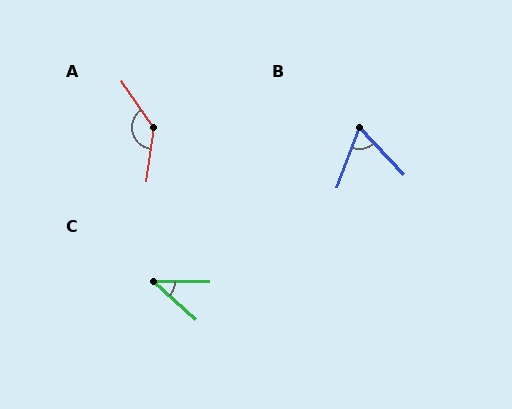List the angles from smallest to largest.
C (41°), B (63°), A (137°).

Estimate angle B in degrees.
Approximately 63 degrees.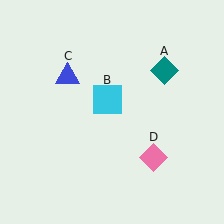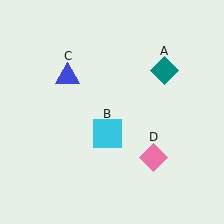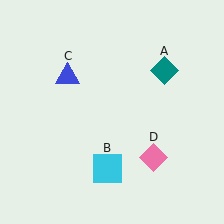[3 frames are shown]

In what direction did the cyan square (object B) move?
The cyan square (object B) moved down.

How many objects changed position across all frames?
1 object changed position: cyan square (object B).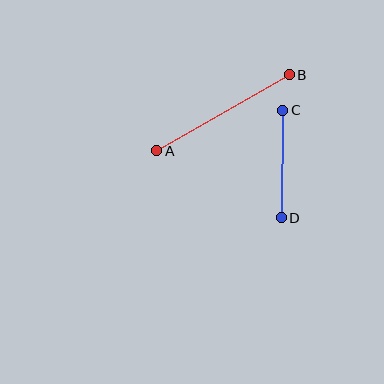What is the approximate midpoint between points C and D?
The midpoint is at approximately (282, 164) pixels.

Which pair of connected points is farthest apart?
Points A and B are farthest apart.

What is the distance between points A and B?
The distance is approximately 153 pixels.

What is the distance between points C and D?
The distance is approximately 108 pixels.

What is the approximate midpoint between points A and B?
The midpoint is at approximately (223, 113) pixels.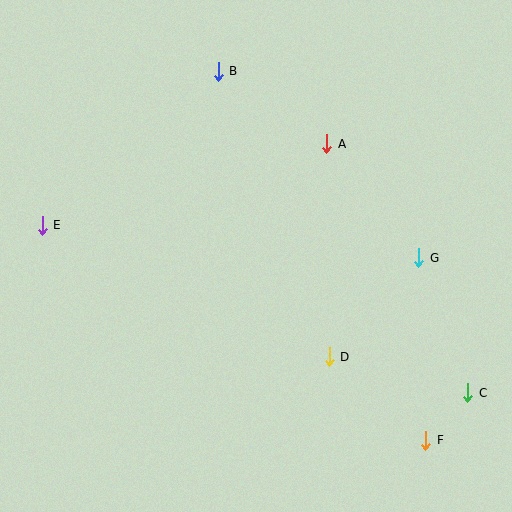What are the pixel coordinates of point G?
Point G is at (419, 258).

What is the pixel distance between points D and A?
The distance between D and A is 213 pixels.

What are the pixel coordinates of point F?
Point F is at (426, 440).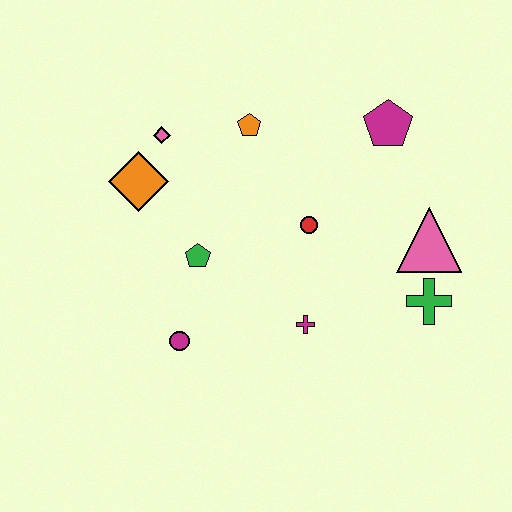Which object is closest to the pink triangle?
The green cross is closest to the pink triangle.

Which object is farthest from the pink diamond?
The green cross is farthest from the pink diamond.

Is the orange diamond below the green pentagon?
No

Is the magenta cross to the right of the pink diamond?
Yes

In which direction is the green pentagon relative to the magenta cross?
The green pentagon is to the left of the magenta cross.